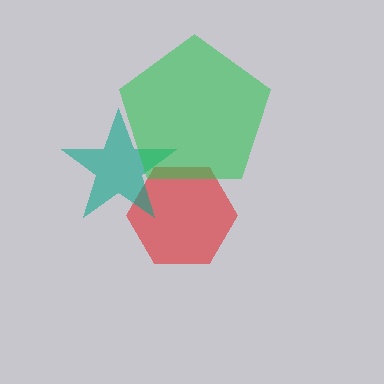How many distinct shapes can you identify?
There are 3 distinct shapes: a red hexagon, a teal star, a green pentagon.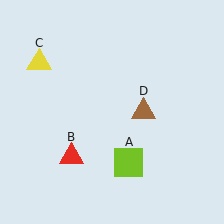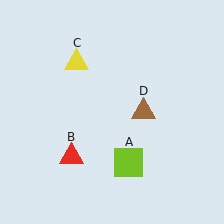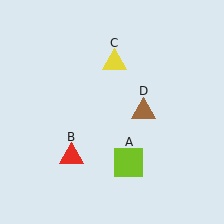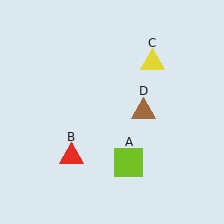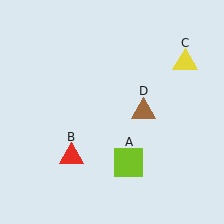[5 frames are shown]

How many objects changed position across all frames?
1 object changed position: yellow triangle (object C).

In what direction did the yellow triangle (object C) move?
The yellow triangle (object C) moved right.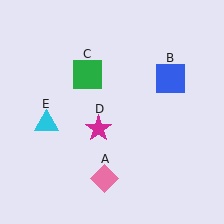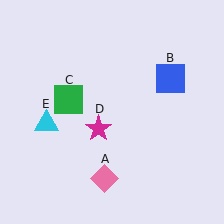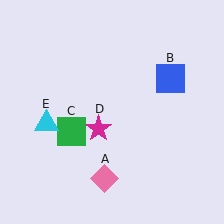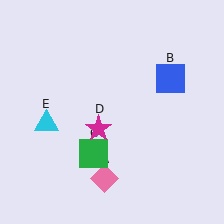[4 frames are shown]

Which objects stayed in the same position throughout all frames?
Pink diamond (object A) and blue square (object B) and magenta star (object D) and cyan triangle (object E) remained stationary.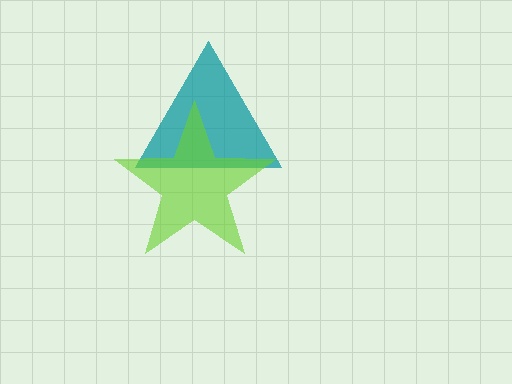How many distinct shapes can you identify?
There are 2 distinct shapes: a teal triangle, a lime star.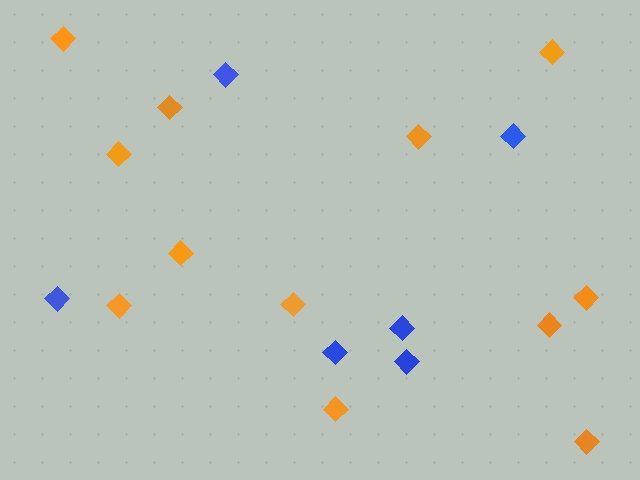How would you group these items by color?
There are 2 groups: one group of blue diamonds (6) and one group of orange diamonds (12).